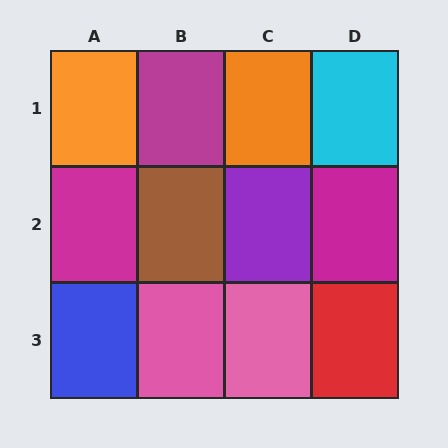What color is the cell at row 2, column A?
Magenta.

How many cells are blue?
1 cell is blue.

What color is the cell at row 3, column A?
Blue.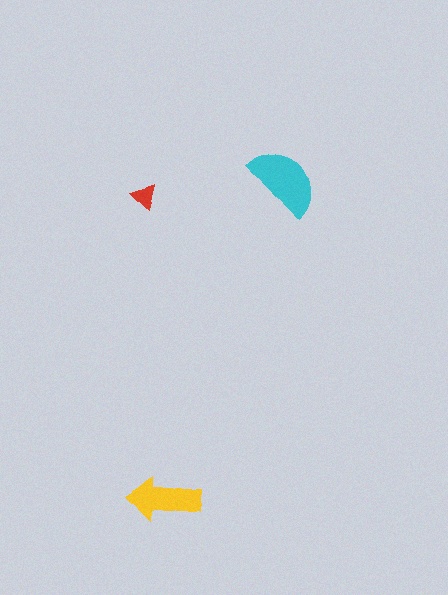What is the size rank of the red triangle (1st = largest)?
3rd.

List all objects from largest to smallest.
The cyan semicircle, the yellow arrow, the red triangle.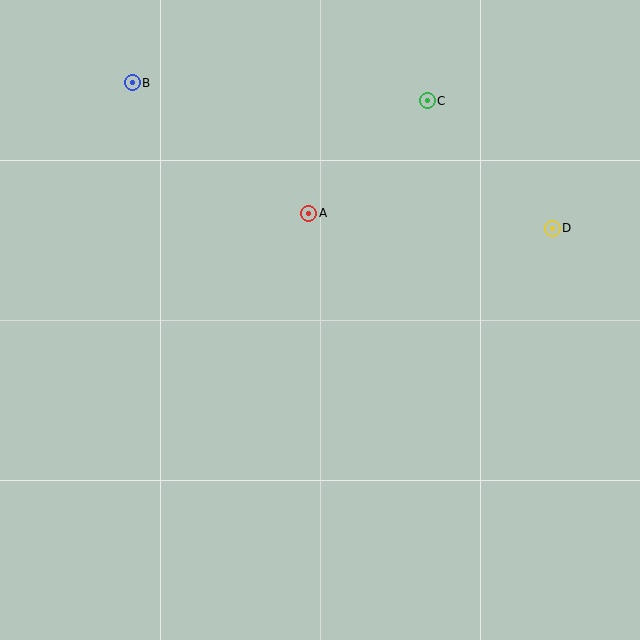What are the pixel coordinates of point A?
Point A is at (309, 213).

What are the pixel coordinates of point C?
Point C is at (427, 101).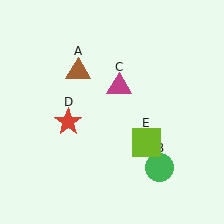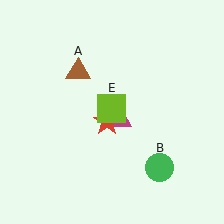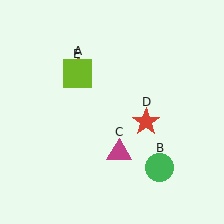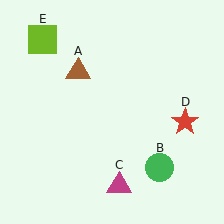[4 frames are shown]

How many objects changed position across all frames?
3 objects changed position: magenta triangle (object C), red star (object D), lime square (object E).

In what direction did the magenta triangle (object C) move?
The magenta triangle (object C) moved down.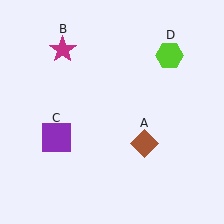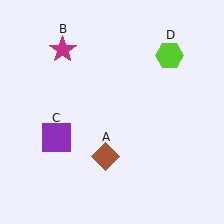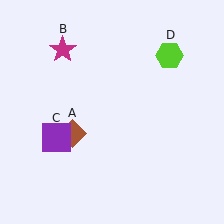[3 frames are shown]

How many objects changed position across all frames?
1 object changed position: brown diamond (object A).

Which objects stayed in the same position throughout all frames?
Magenta star (object B) and purple square (object C) and lime hexagon (object D) remained stationary.